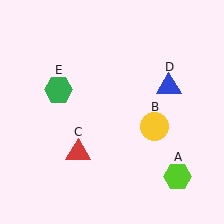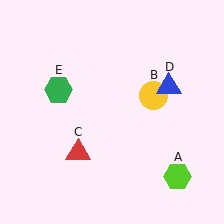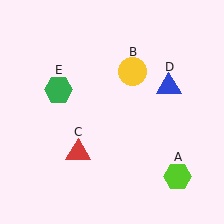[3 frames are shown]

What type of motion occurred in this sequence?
The yellow circle (object B) rotated counterclockwise around the center of the scene.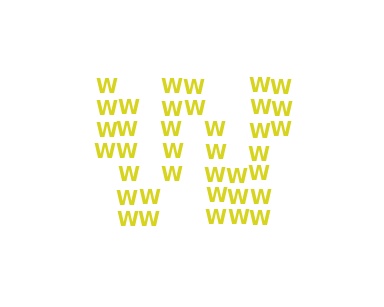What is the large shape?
The large shape is the letter W.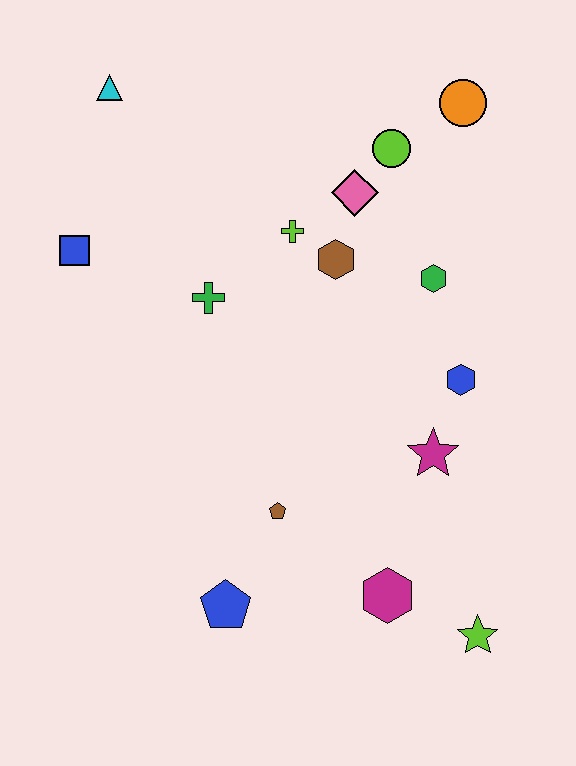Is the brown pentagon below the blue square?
Yes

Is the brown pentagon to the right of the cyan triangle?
Yes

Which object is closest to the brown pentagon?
The blue pentagon is closest to the brown pentagon.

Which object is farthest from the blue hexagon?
The cyan triangle is farthest from the blue hexagon.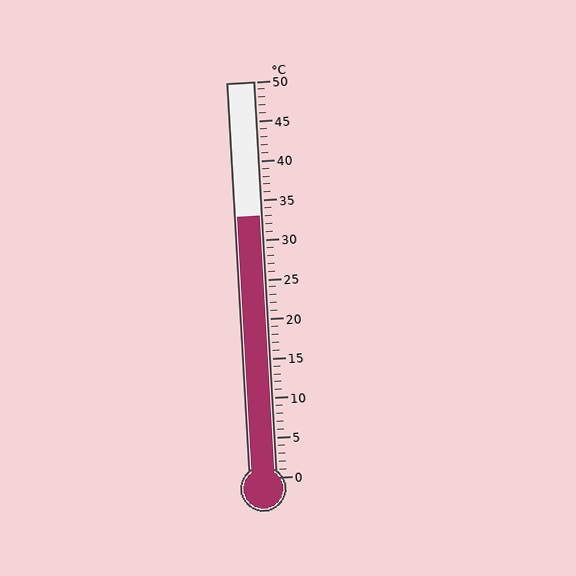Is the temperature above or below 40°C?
The temperature is below 40°C.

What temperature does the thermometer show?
The thermometer shows approximately 33°C.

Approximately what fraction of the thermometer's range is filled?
The thermometer is filled to approximately 65% of its range.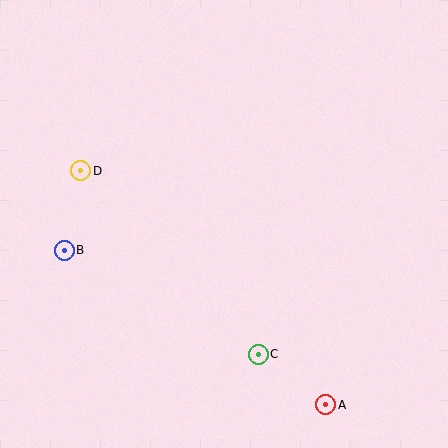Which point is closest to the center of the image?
Point C at (258, 354) is closest to the center.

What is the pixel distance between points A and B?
The distance between A and B is 304 pixels.